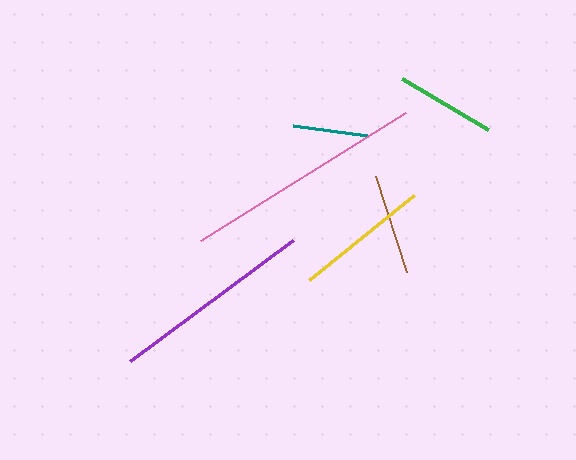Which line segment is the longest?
The pink line is the longest at approximately 242 pixels.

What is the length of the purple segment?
The purple segment is approximately 203 pixels long.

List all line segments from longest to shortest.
From longest to shortest: pink, purple, yellow, brown, green, teal.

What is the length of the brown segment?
The brown segment is approximately 102 pixels long.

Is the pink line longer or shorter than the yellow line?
The pink line is longer than the yellow line.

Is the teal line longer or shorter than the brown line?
The brown line is longer than the teal line.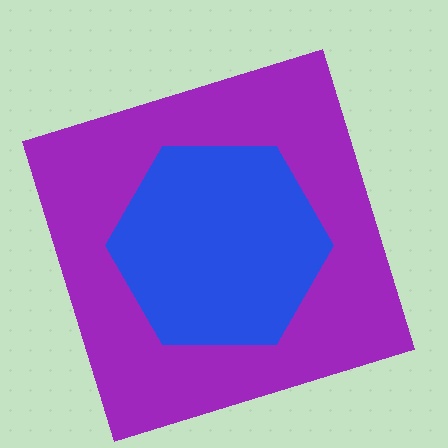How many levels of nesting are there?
2.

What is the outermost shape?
The purple square.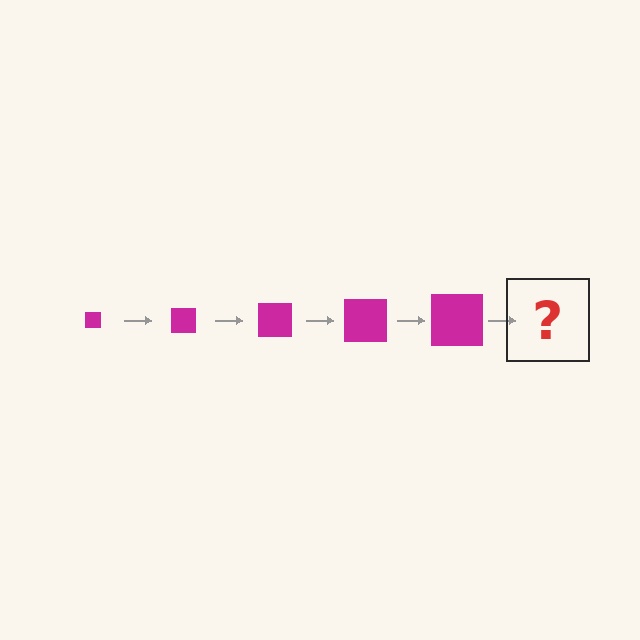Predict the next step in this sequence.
The next step is a magenta square, larger than the previous one.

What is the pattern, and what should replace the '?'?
The pattern is that the square gets progressively larger each step. The '?' should be a magenta square, larger than the previous one.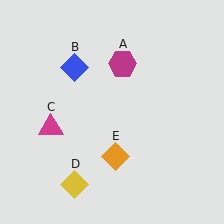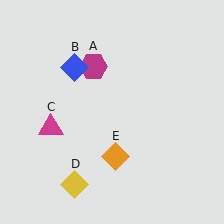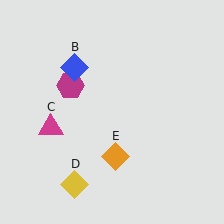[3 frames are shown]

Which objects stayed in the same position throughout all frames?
Blue diamond (object B) and magenta triangle (object C) and yellow diamond (object D) and orange diamond (object E) remained stationary.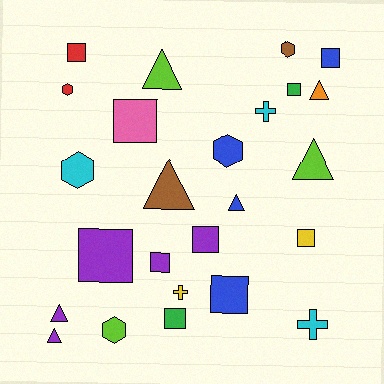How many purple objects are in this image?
There are 5 purple objects.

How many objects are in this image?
There are 25 objects.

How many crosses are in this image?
There are 3 crosses.